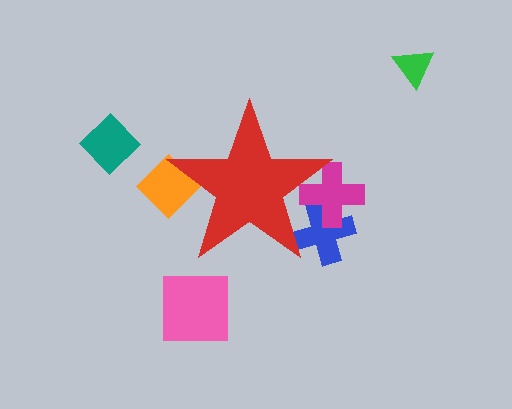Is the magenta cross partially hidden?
Yes, the magenta cross is partially hidden behind the red star.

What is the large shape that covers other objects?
A red star.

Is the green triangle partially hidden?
No, the green triangle is fully visible.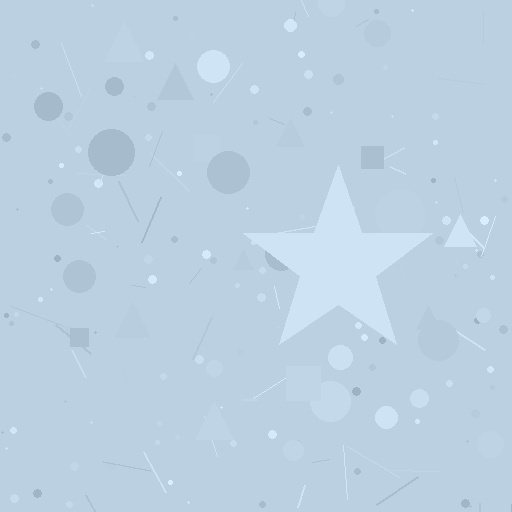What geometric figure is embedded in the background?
A star is embedded in the background.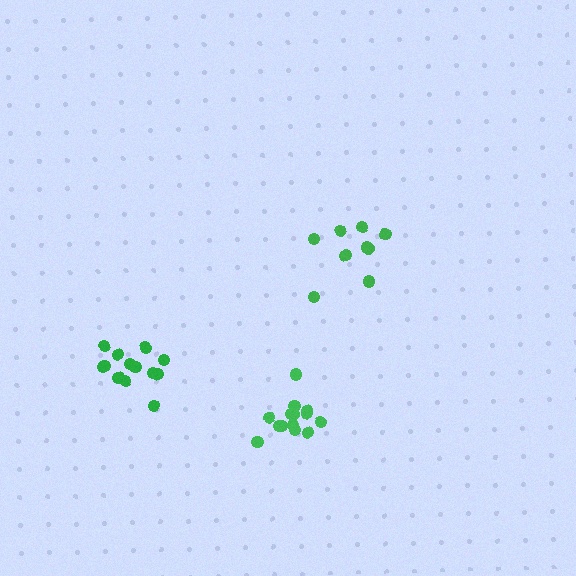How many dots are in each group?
Group 1: 9 dots, Group 2: 13 dots, Group 3: 14 dots (36 total).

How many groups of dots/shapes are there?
There are 3 groups.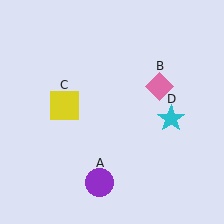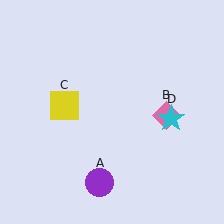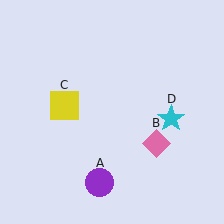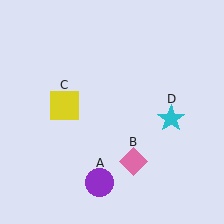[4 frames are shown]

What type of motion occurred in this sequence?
The pink diamond (object B) rotated clockwise around the center of the scene.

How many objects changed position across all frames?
1 object changed position: pink diamond (object B).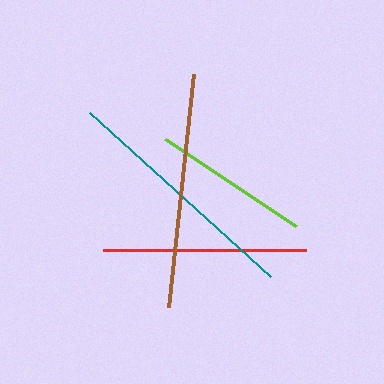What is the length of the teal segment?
The teal segment is approximately 245 pixels long.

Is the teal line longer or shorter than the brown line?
The teal line is longer than the brown line.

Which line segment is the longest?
The teal line is the longest at approximately 245 pixels.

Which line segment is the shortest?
The lime line is the shortest at approximately 157 pixels.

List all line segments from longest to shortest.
From longest to shortest: teal, brown, red, lime.